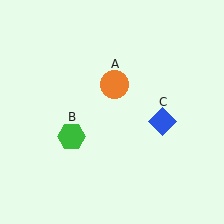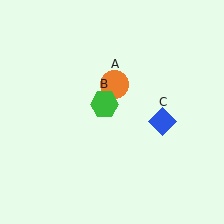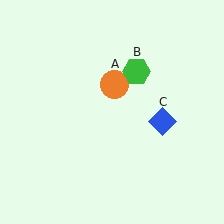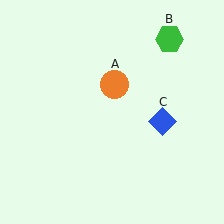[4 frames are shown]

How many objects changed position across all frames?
1 object changed position: green hexagon (object B).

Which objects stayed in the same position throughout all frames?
Orange circle (object A) and blue diamond (object C) remained stationary.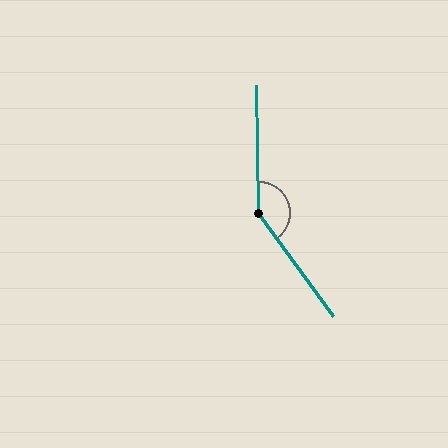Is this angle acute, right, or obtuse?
It is obtuse.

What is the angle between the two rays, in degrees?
Approximately 145 degrees.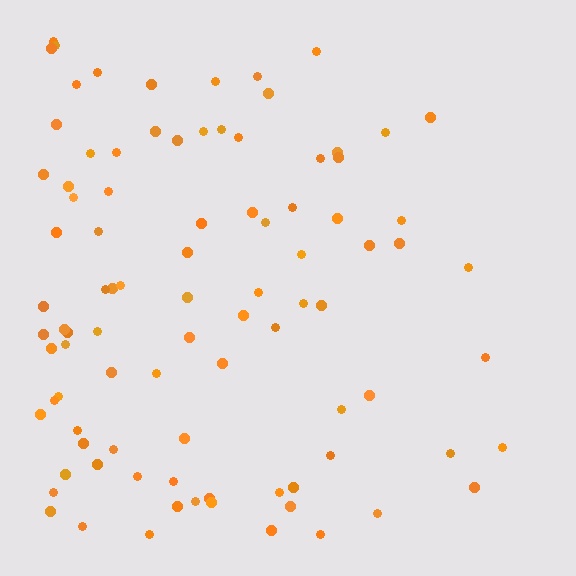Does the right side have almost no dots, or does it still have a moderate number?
Still a moderate number, just noticeably fewer than the left.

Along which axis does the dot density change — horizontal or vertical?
Horizontal.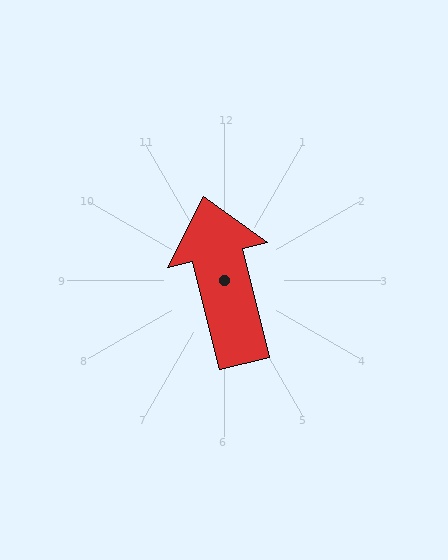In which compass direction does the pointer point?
North.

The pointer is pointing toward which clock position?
Roughly 12 o'clock.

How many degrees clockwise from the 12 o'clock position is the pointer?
Approximately 346 degrees.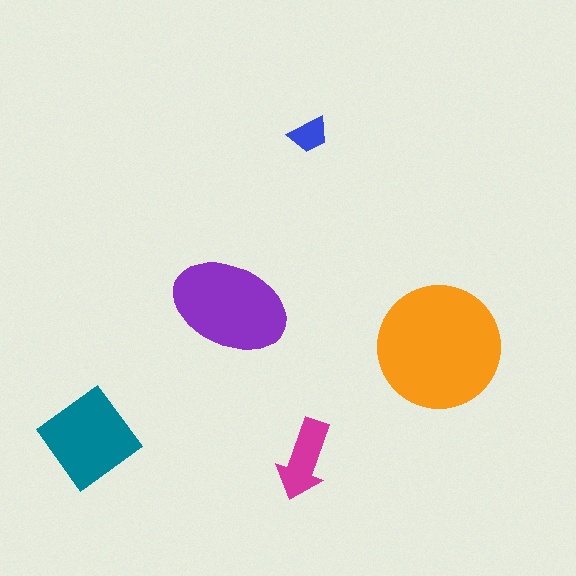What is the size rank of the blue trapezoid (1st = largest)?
5th.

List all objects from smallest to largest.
The blue trapezoid, the magenta arrow, the teal diamond, the purple ellipse, the orange circle.